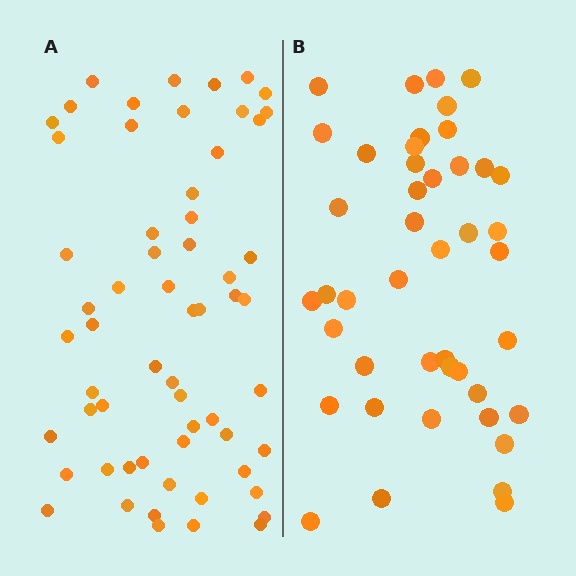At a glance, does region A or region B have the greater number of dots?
Region A (the left region) has more dots.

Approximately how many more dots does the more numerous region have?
Region A has approximately 15 more dots than region B.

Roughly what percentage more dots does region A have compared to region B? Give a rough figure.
About 35% more.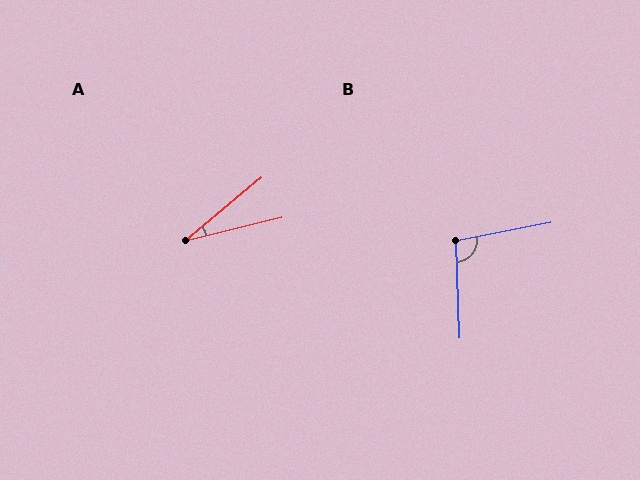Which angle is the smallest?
A, at approximately 26 degrees.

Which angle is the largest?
B, at approximately 99 degrees.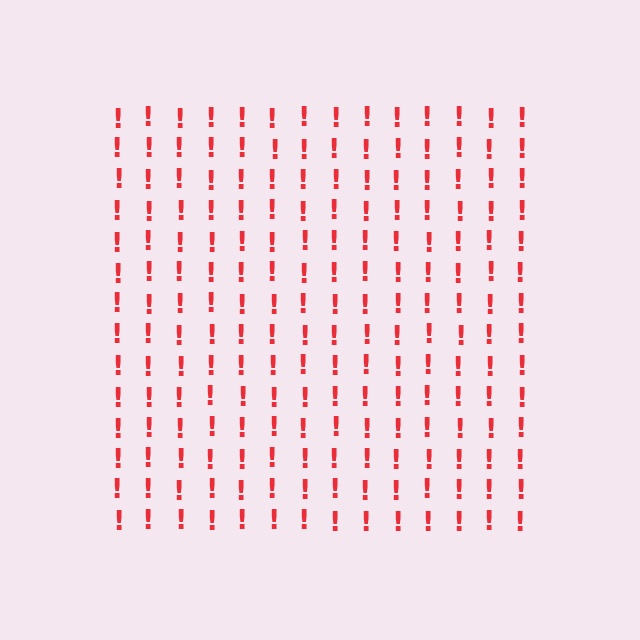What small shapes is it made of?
It is made of small exclamation marks.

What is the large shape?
The large shape is a square.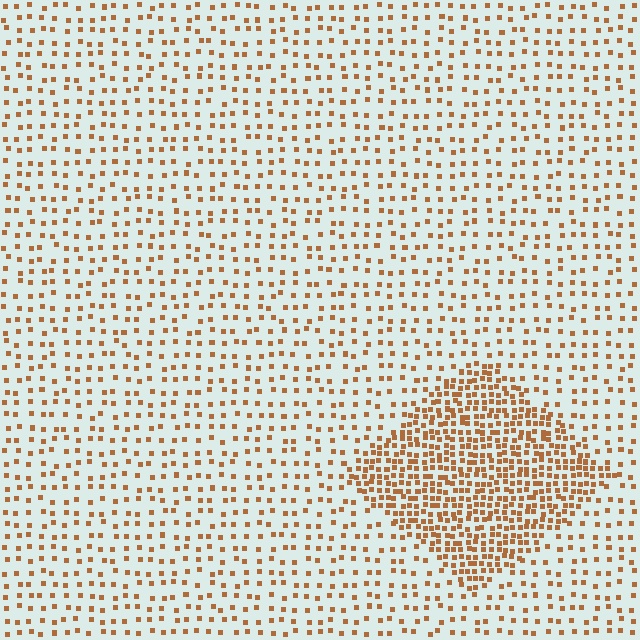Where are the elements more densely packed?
The elements are more densely packed inside the diamond boundary.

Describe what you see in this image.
The image contains small brown elements arranged at two different densities. A diamond-shaped region is visible where the elements are more densely packed than the surrounding area.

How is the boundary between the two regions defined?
The boundary is defined by a change in element density (approximately 2.7x ratio). All elements are the same color, size, and shape.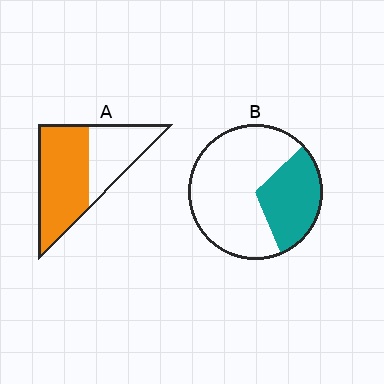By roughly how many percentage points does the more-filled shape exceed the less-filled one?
By roughly 30 percentage points (A over B).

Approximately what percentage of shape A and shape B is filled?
A is approximately 60% and B is approximately 30%.